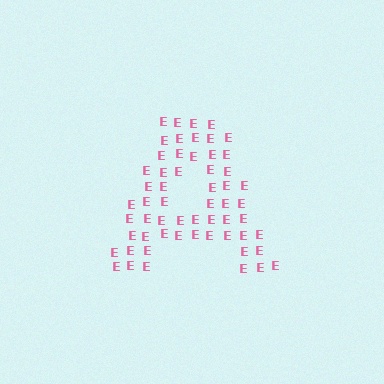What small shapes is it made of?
It is made of small letter E's.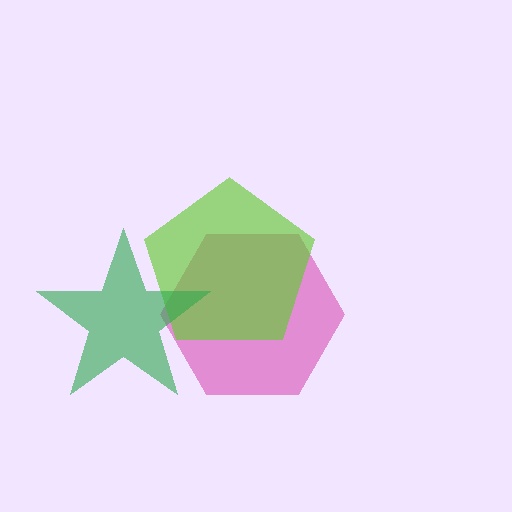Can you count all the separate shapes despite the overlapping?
Yes, there are 3 separate shapes.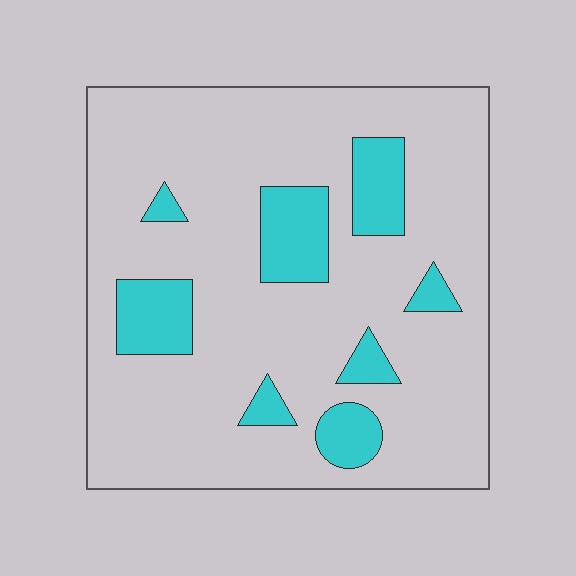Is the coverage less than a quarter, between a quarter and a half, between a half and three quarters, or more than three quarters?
Less than a quarter.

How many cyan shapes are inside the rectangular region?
8.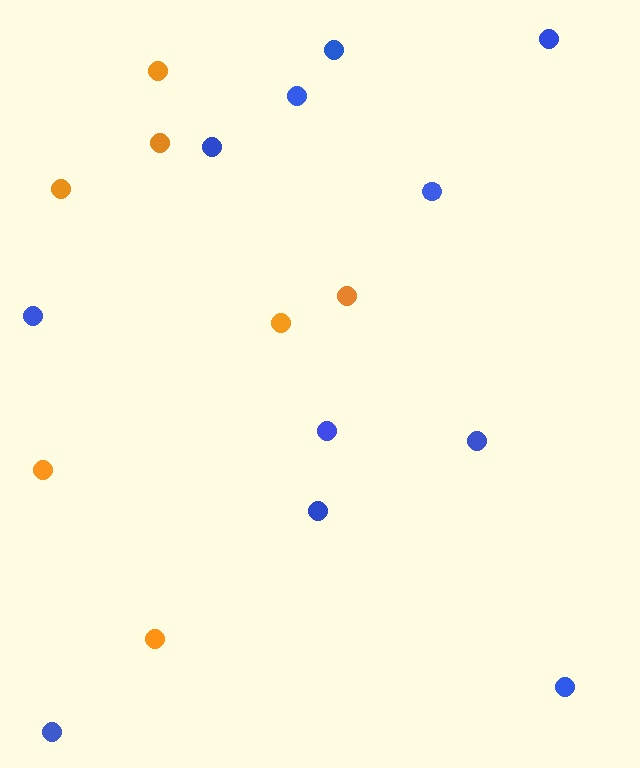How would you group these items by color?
There are 2 groups: one group of orange circles (7) and one group of blue circles (11).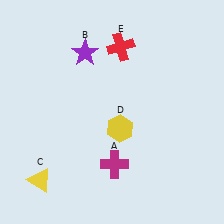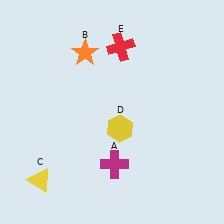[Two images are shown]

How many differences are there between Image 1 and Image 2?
There is 1 difference between the two images.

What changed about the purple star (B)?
In Image 1, B is purple. In Image 2, it changed to orange.